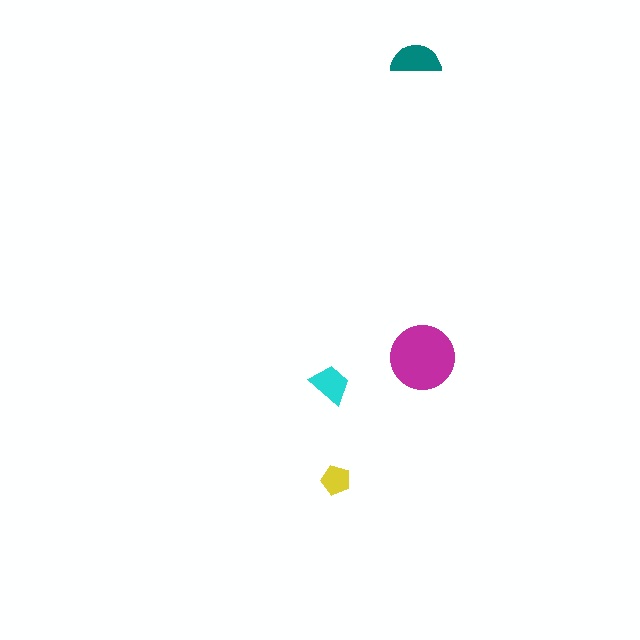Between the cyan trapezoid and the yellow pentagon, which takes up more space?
The cyan trapezoid.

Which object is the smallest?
The yellow pentagon.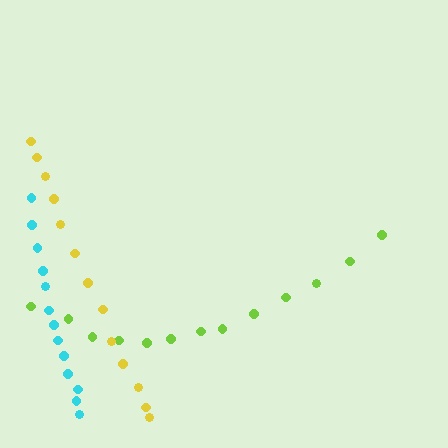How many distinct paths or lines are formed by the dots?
There are 3 distinct paths.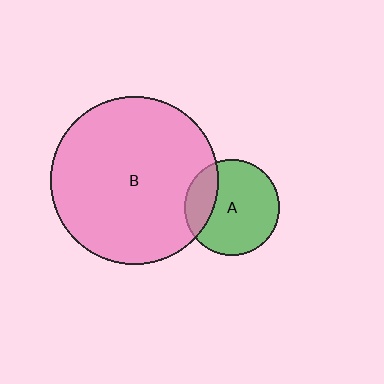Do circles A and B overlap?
Yes.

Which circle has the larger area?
Circle B (pink).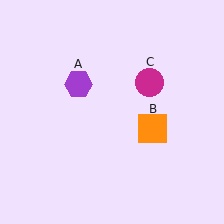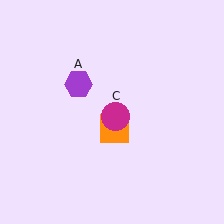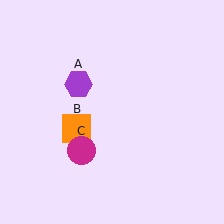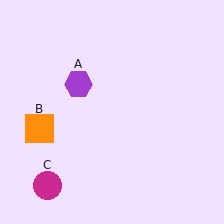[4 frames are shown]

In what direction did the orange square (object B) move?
The orange square (object B) moved left.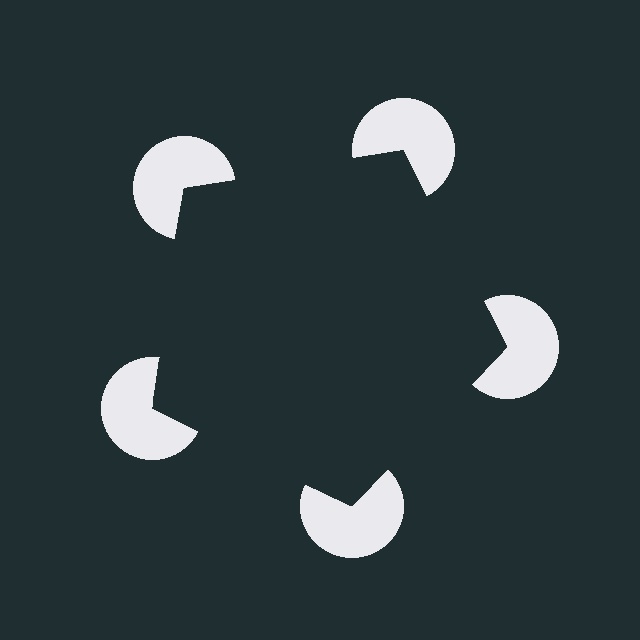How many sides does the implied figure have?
5 sides.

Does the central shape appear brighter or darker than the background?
It typically appears slightly darker than the background, even though no actual brightness change is drawn.